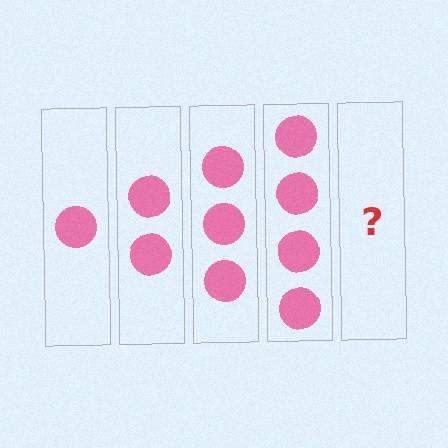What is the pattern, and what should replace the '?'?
The pattern is that each step adds one more circle. The '?' should be 5 circles.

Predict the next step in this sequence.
The next step is 5 circles.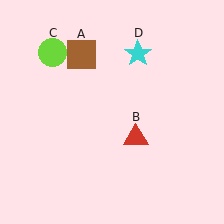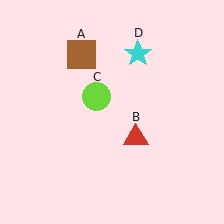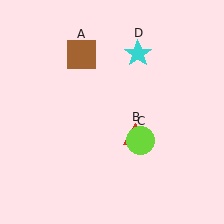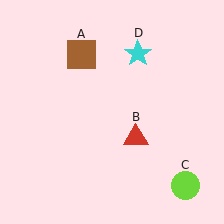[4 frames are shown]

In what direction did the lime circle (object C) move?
The lime circle (object C) moved down and to the right.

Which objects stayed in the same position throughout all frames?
Brown square (object A) and red triangle (object B) and cyan star (object D) remained stationary.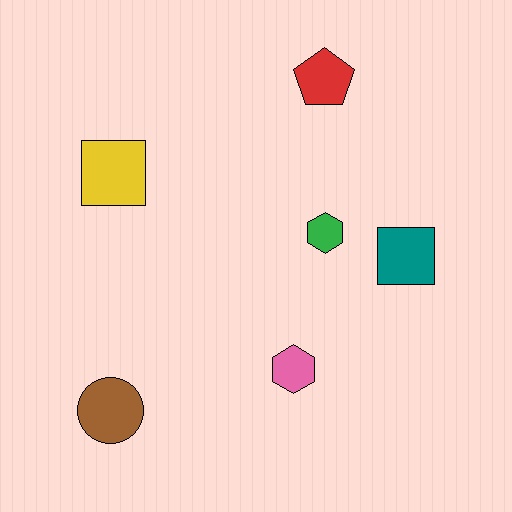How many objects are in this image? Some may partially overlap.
There are 6 objects.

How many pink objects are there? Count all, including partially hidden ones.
There is 1 pink object.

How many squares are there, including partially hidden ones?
There are 2 squares.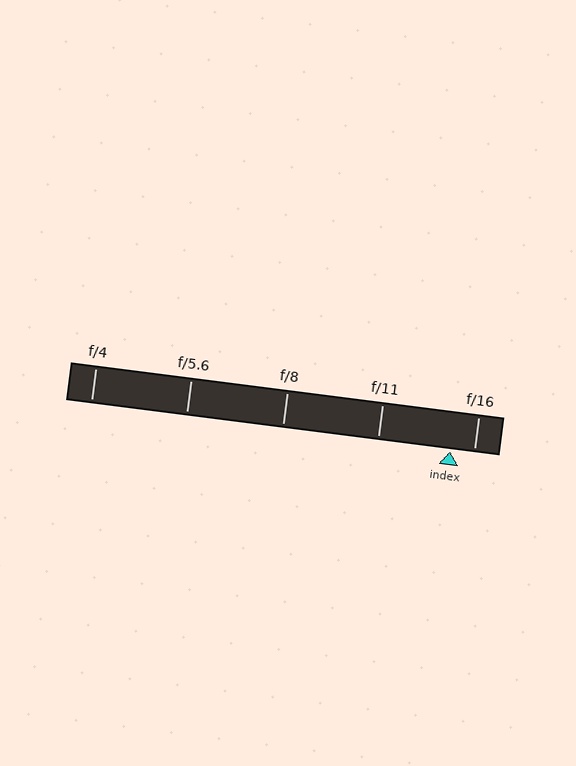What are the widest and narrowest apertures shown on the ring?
The widest aperture shown is f/4 and the narrowest is f/16.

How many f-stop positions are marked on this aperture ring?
There are 5 f-stop positions marked.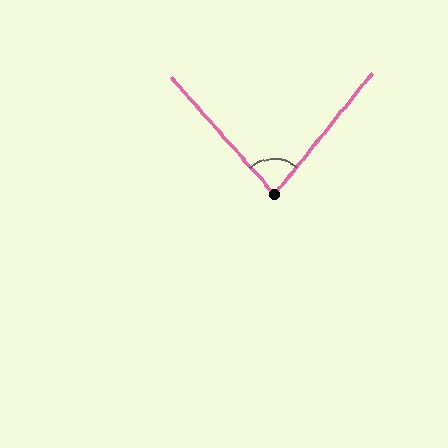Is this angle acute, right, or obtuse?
It is acute.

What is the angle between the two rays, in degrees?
Approximately 81 degrees.